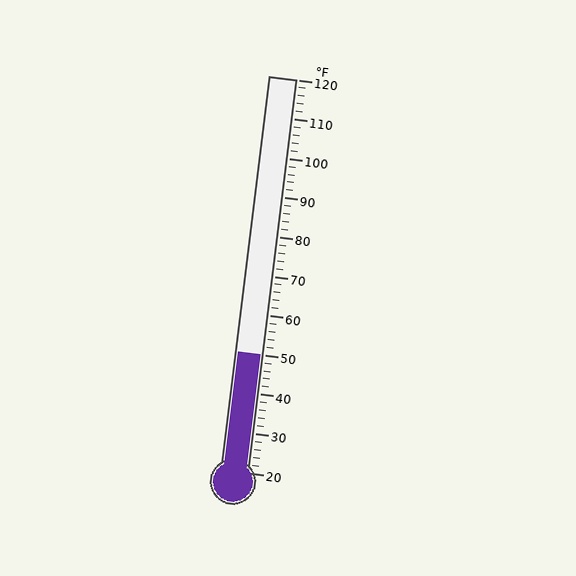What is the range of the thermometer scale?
The thermometer scale ranges from 20°F to 120°F.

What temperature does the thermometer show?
The thermometer shows approximately 50°F.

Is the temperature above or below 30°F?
The temperature is above 30°F.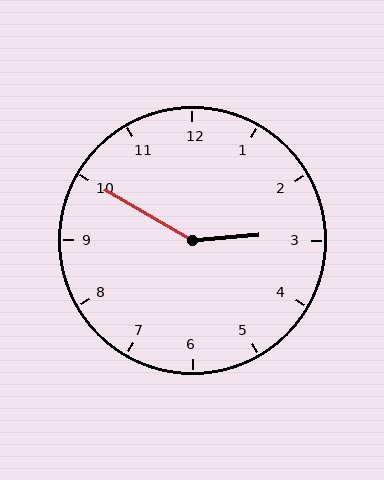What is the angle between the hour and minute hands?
Approximately 145 degrees.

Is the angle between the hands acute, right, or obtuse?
It is obtuse.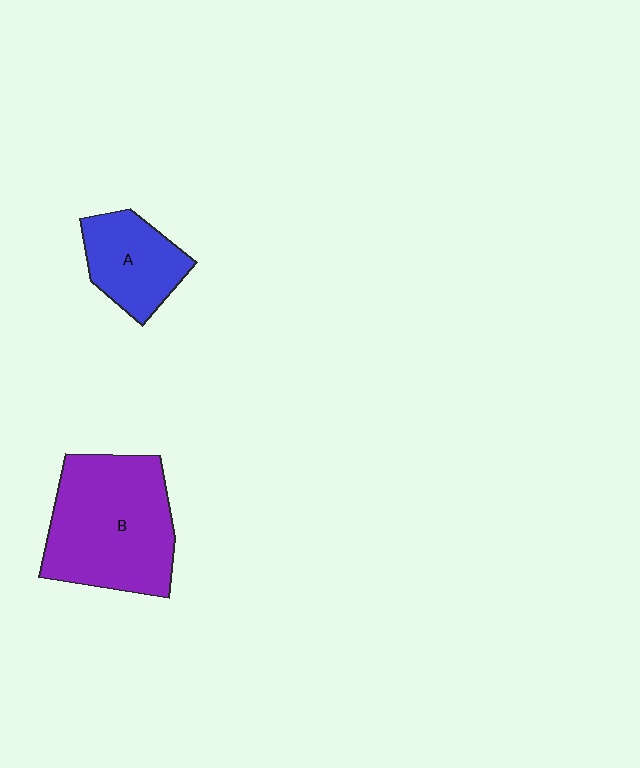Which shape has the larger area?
Shape B (purple).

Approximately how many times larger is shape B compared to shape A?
Approximately 2.0 times.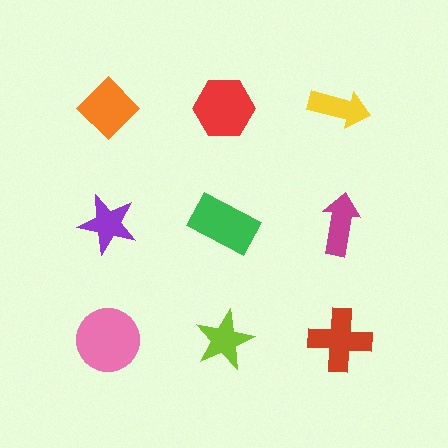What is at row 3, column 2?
A lime star.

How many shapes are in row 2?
3 shapes.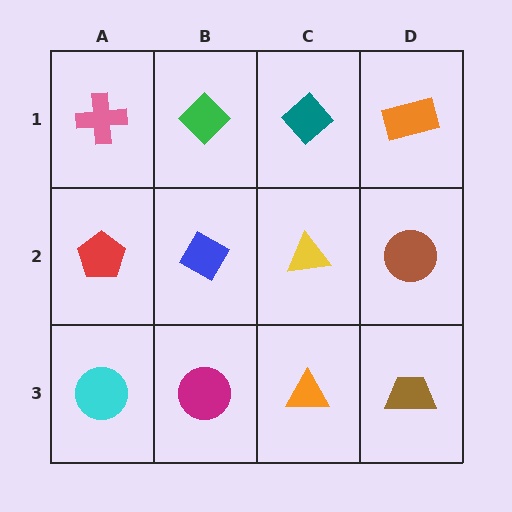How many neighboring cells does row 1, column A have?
2.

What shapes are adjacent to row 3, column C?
A yellow triangle (row 2, column C), a magenta circle (row 3, column B), a brown trapezoid (row 3, column D).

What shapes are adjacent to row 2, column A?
A pink cross (row 1, column A), a cyan circle (row 3, column A), a blue diamond (row 2, column B).